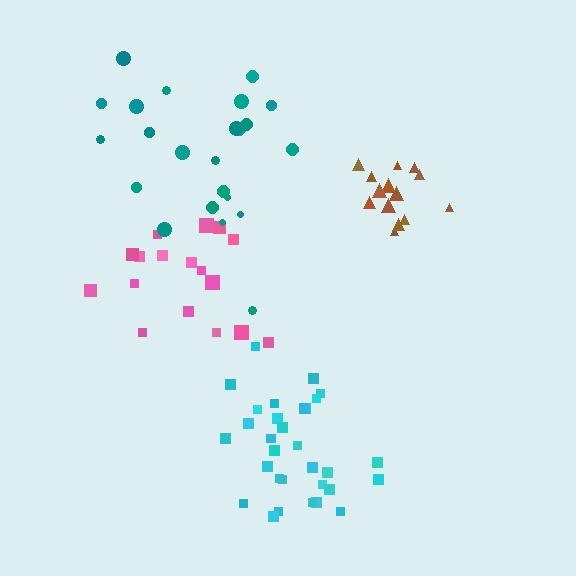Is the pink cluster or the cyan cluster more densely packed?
Cyan.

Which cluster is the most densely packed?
Brown.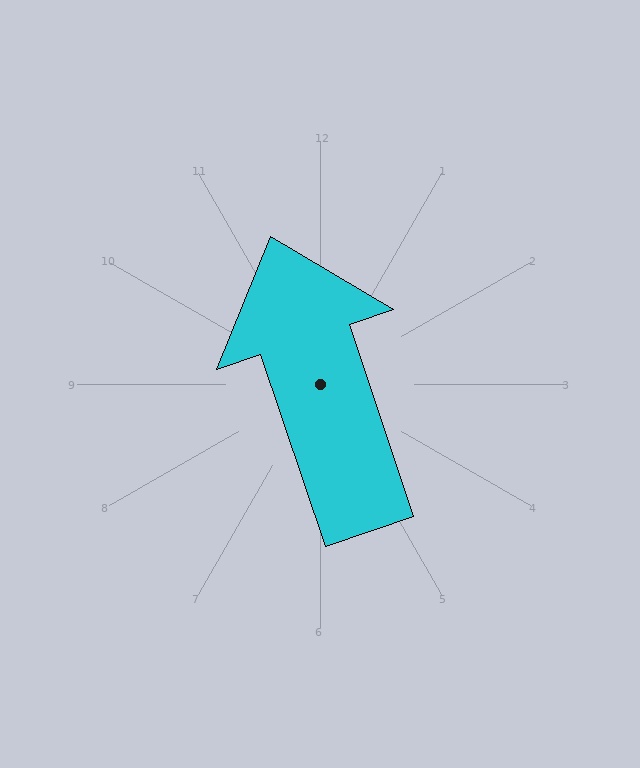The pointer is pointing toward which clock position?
Roughly 11 o'clock.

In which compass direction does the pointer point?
North.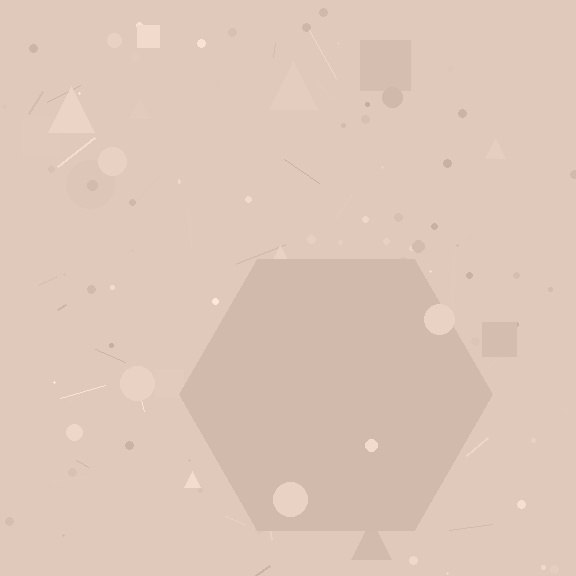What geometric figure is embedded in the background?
A hexagon is embedded in the background.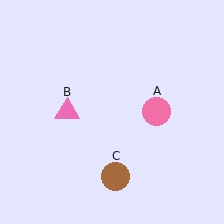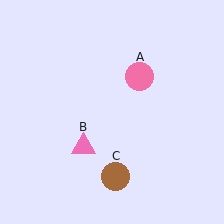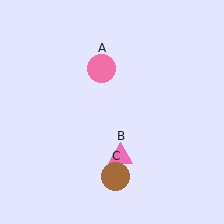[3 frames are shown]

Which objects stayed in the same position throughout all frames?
Brown circle (object C) remained stationary.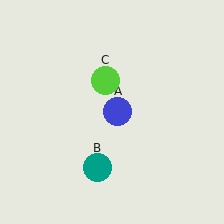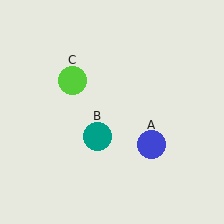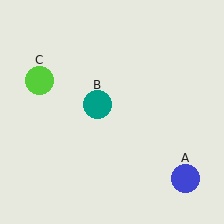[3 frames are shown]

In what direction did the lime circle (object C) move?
The lime circle (object C) moved left.